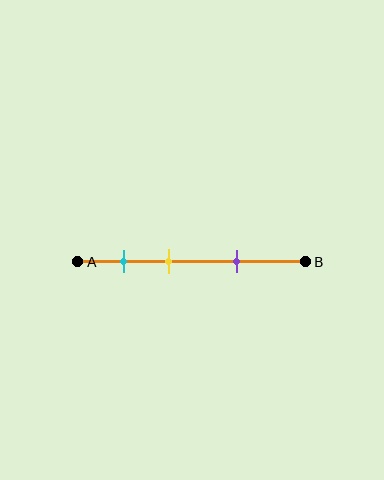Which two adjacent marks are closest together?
The cyan and yellow marks are the closest adjacent pair.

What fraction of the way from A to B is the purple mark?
The purple mark is approximately 70% (0.7) of the way from A to B.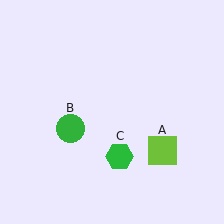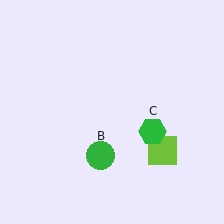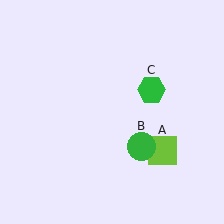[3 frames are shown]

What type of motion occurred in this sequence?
The green circle (object B), green hexagon (object C) rotated counterclockwise around the center of the scene.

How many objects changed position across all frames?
2 objects changed position: green circle (object B), green hexagon (object C).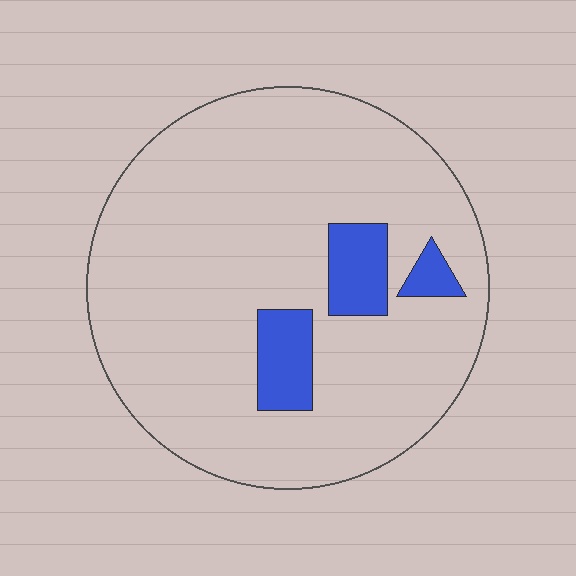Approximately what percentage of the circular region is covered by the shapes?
Approximately 10%.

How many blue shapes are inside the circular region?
3.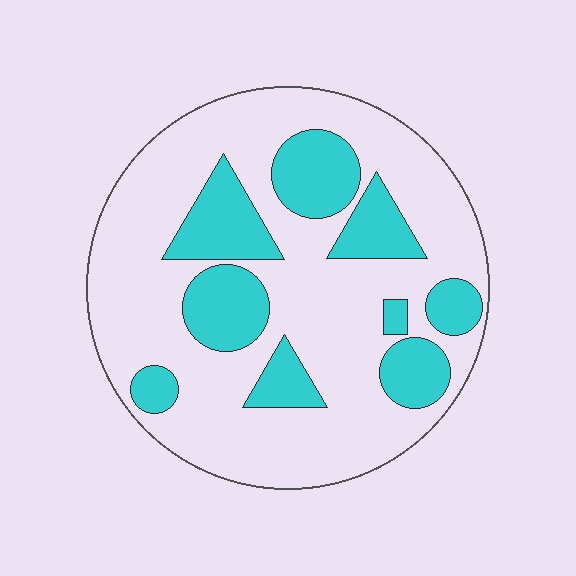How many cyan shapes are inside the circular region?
9.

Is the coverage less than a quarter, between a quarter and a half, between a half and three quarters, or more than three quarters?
Between a quarter and a half.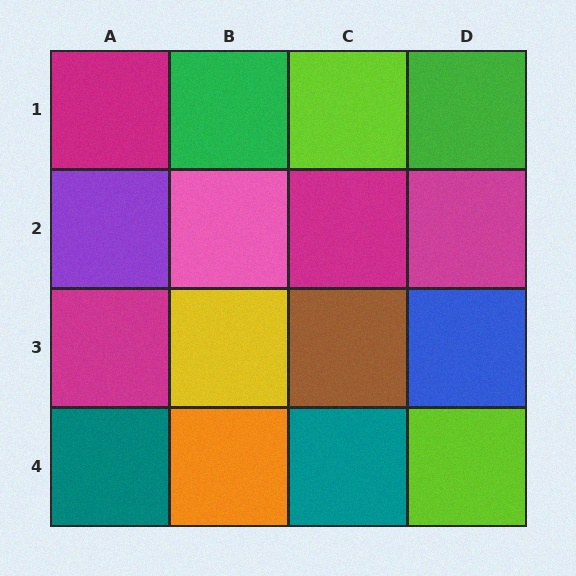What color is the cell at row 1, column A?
Magenta.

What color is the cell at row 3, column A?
Magenta.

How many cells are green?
2 cells are green.